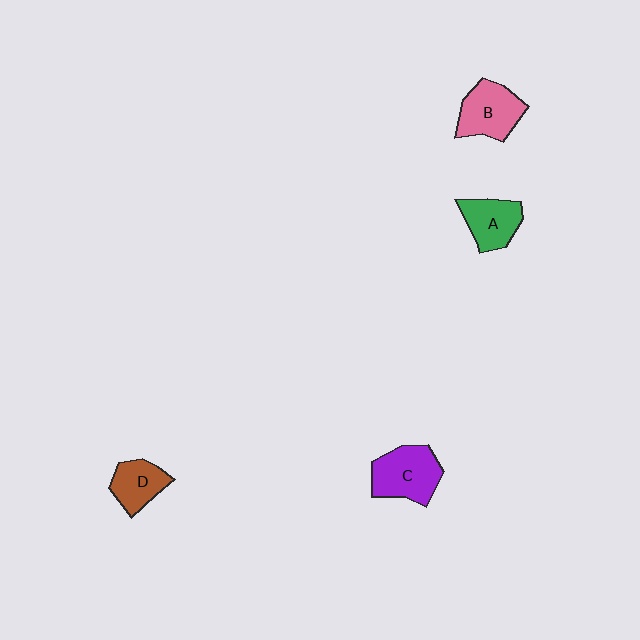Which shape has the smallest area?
Shape D (brown).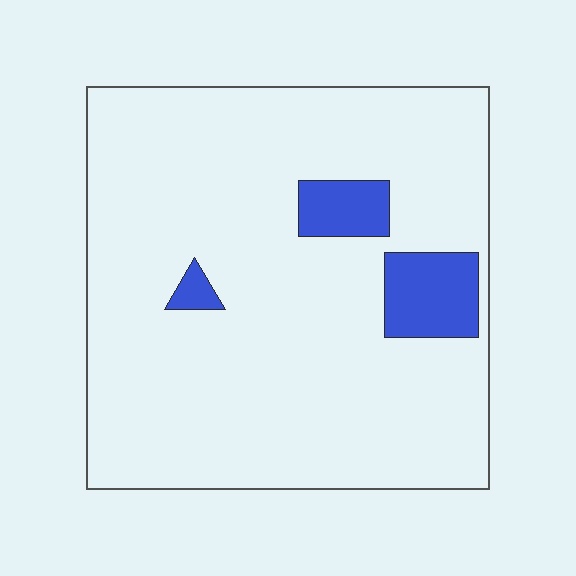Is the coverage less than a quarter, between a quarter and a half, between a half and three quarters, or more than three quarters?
Less than a quarter.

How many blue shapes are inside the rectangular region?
3.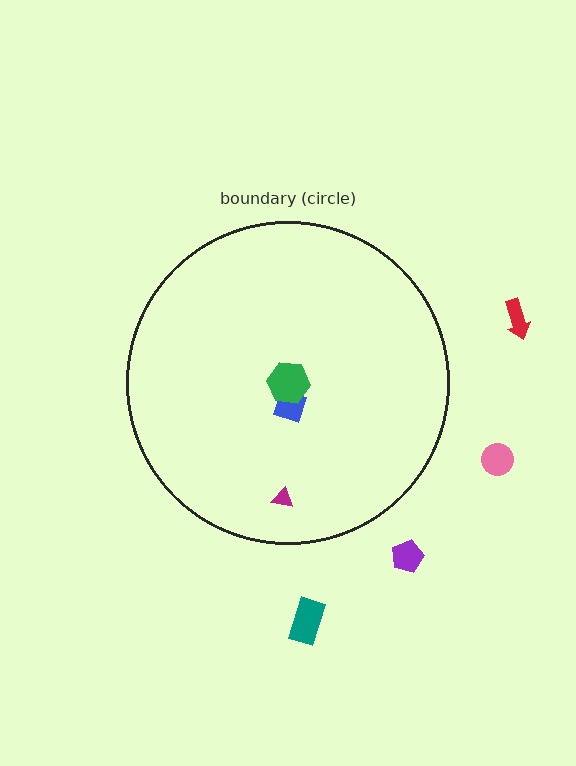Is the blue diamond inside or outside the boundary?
Inside.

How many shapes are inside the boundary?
3 inside, 4 outside.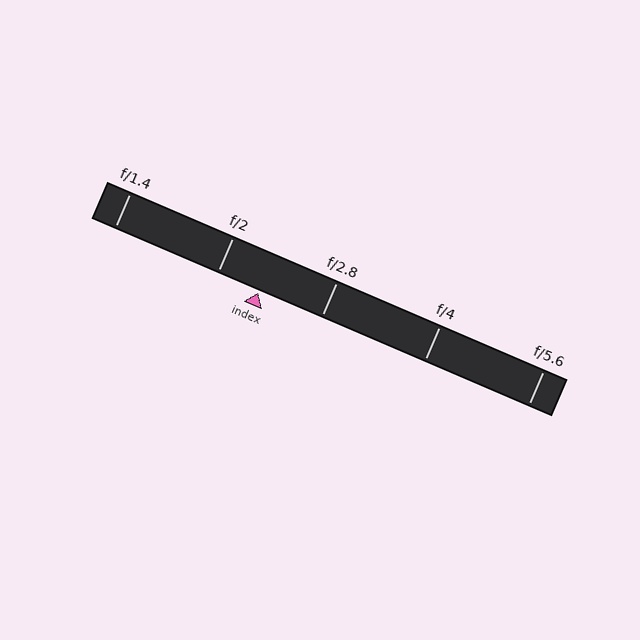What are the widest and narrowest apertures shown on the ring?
The widest aperture shown is f/1.4 and the narrowest is f/5.6.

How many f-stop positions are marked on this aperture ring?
There are 5 f-stop positions marked.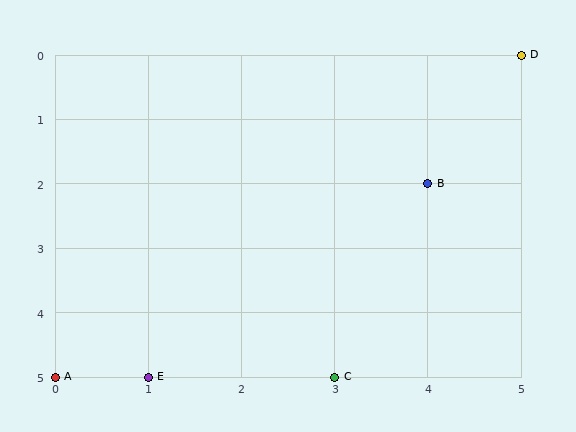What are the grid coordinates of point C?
Point C is at grid coordinates (3, 5).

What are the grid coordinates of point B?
Point B is at grid coordinates (4, 2).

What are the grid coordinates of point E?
Point E is at grid coordinates (1, 5).